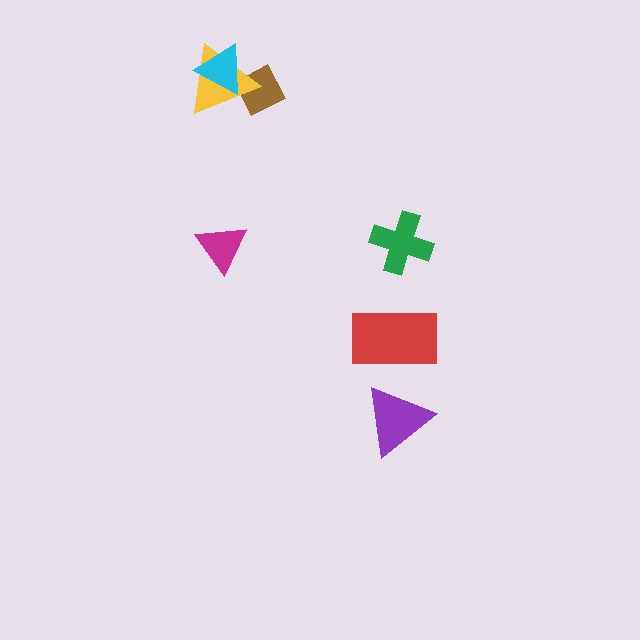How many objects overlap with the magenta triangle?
0 objects overlap with the magenta triangle.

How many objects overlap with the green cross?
0 objects overlap with the green cross.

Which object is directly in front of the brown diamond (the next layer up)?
The yellow triangle is directly in front of the brown diamond.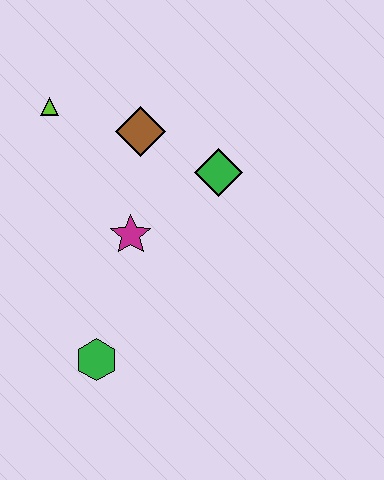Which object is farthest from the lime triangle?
The green hexagon is farthest from the lime triangle.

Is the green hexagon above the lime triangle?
No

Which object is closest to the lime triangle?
The brown diamond is closest to the lime triangle.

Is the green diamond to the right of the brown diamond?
Yes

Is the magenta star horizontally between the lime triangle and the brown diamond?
Yes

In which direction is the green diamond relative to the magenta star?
The green diamond is to the right of the magenta star.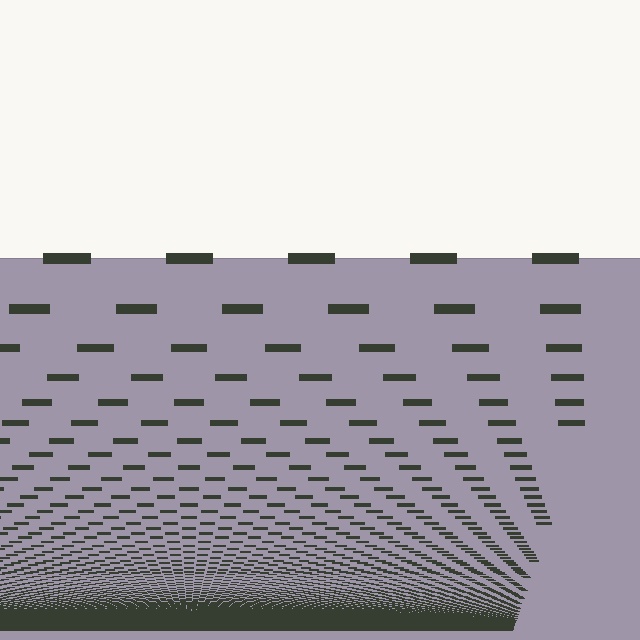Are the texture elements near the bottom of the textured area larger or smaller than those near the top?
Smaller. The gradient is inverted — elements near the bottom are smaller and denser.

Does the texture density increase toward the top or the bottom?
Density increases toward the bottom.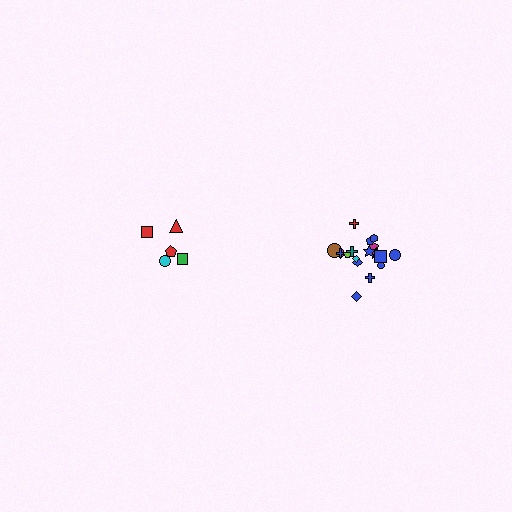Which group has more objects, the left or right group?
The right group.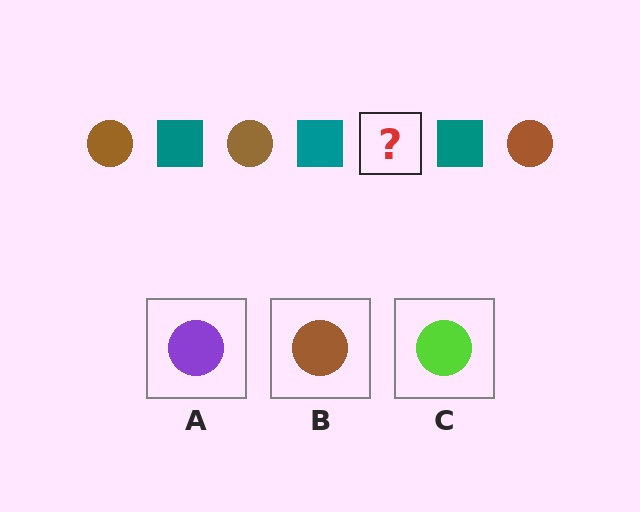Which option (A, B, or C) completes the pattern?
B.